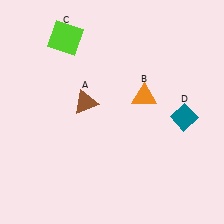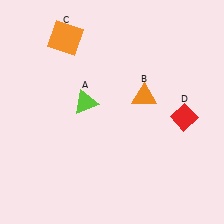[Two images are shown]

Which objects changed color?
A changed from brown to lime. C changed from lime to orange. D changed from teal to red.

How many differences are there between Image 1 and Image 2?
There are 3 differences between the two images.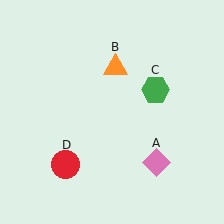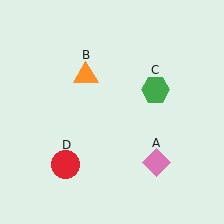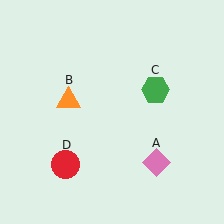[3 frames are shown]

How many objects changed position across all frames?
1 object changed position: orange triangle (object B).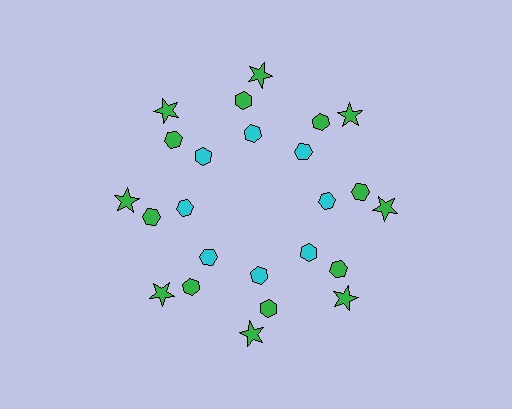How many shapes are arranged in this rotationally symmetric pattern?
There are 24 shapes, arranged in 8 groups of 3.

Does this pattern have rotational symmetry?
Yes, this pattern has 8-fold rotational symmetry. It looks the same after rotating 45 degrees around the center.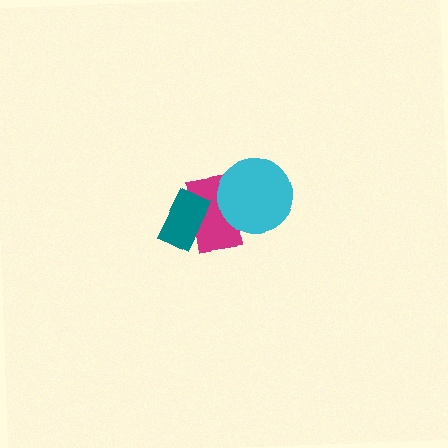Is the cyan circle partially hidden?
No, no other shape covers it.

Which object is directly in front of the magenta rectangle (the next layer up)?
The teal rectangle is directly in front of the magenta rectangle.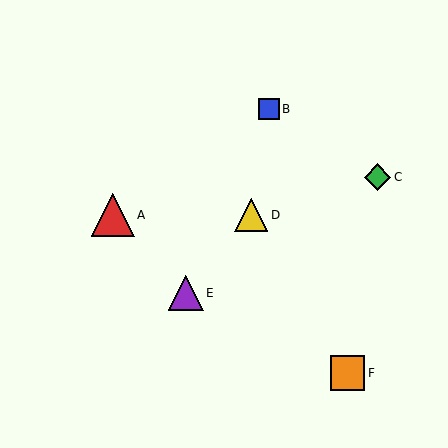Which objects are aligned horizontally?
Objects A, D are aligned horizontally.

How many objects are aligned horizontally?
2 objects (A, D) are aligned horizontally.